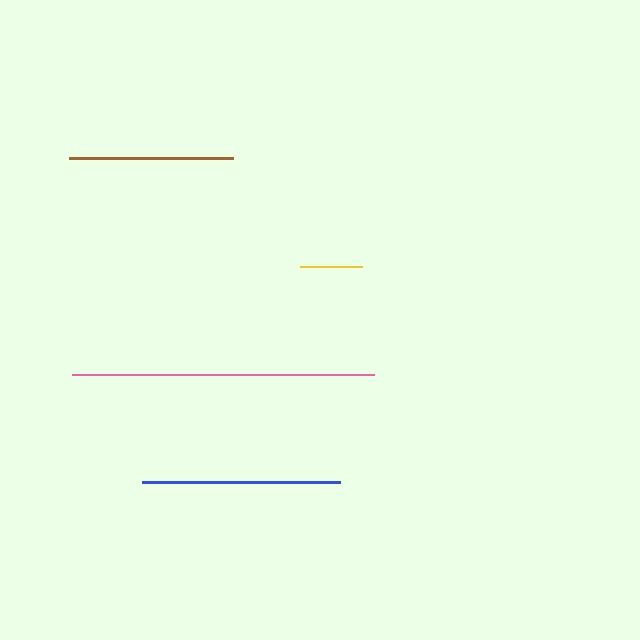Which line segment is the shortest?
The yellow line is the shortest at approximately 62 pixels.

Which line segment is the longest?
The pink line is the longest at approximately 302 pixels.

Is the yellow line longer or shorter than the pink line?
The pink line is longer than the yellow line.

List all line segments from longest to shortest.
From longest to shortest: pink, blue, brown, yellow.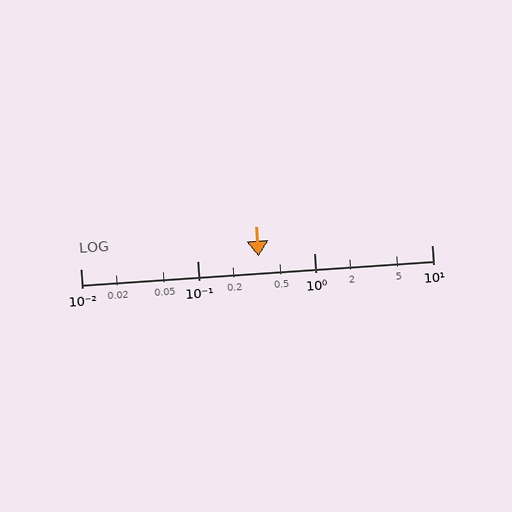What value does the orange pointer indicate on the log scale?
The pointer indicates approximately 0.33.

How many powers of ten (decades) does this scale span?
The scale spans 3 decades, from 0.01 to 10.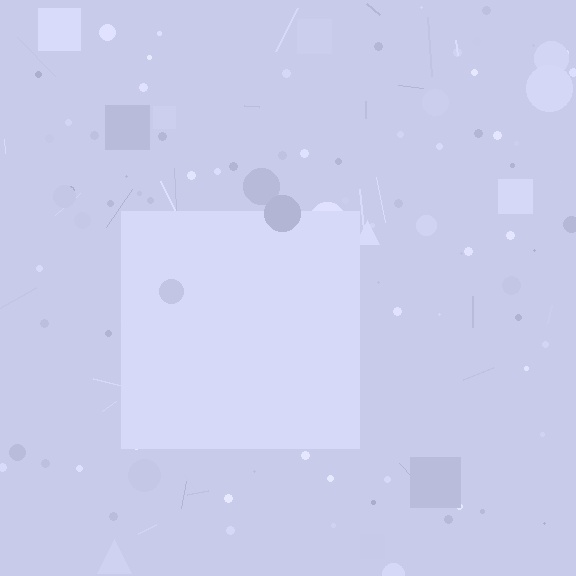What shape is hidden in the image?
A square is hidden in the image.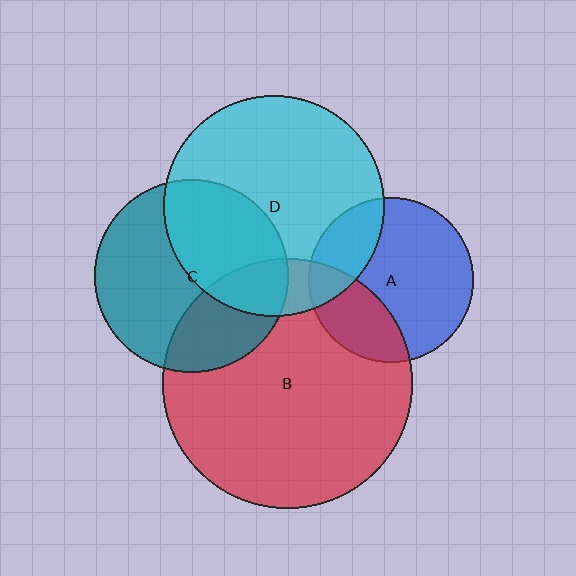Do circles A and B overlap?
Yes.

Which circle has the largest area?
Circle B (red).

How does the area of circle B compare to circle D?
Approximately 1.3 times.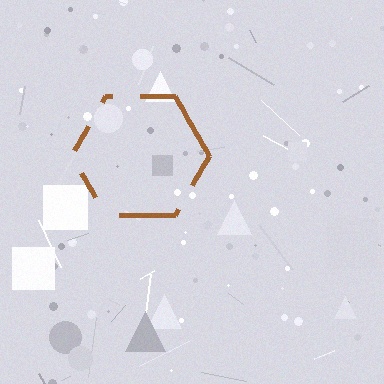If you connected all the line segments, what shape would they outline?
They would outline a hexagon.